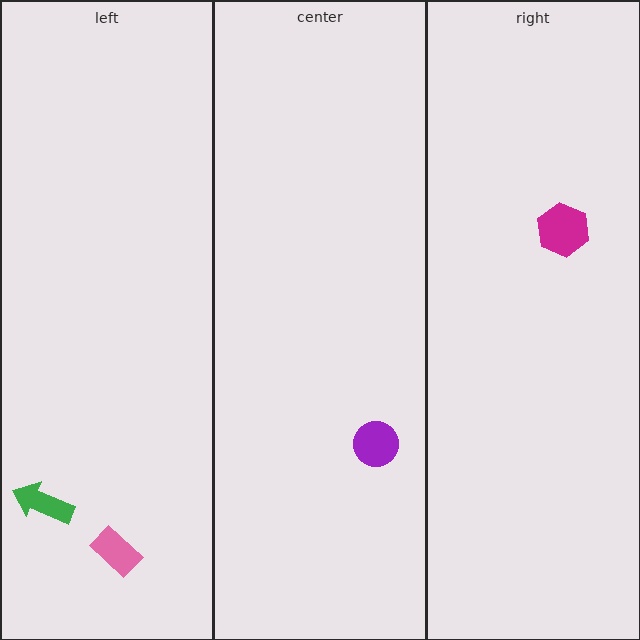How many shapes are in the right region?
1.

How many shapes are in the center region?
1.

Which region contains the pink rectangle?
The left region.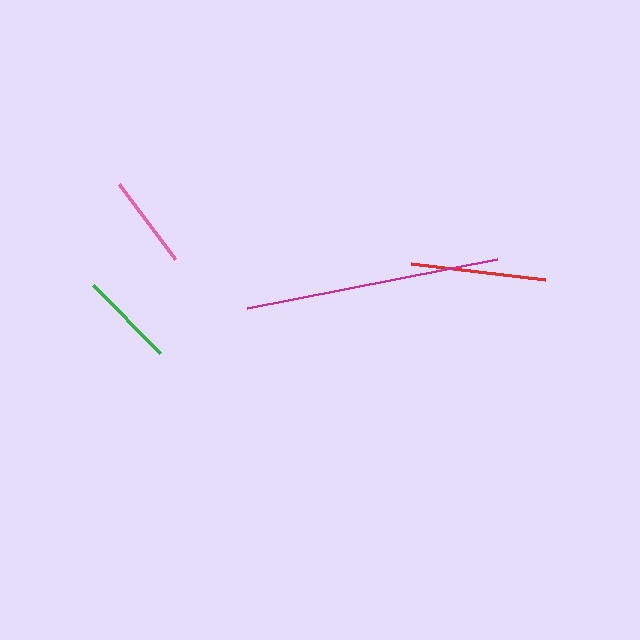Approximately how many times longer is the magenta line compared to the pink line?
The magenta line is approximately 2.7 times the length of the pink line.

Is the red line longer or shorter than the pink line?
The red line is longer than the pink line.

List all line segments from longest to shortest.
From longest to shortest: magenta, red, green, pink.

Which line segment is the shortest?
The pink line is the shortest at approximately 93 pixels.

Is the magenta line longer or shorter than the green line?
The magenta line is longer than the green line.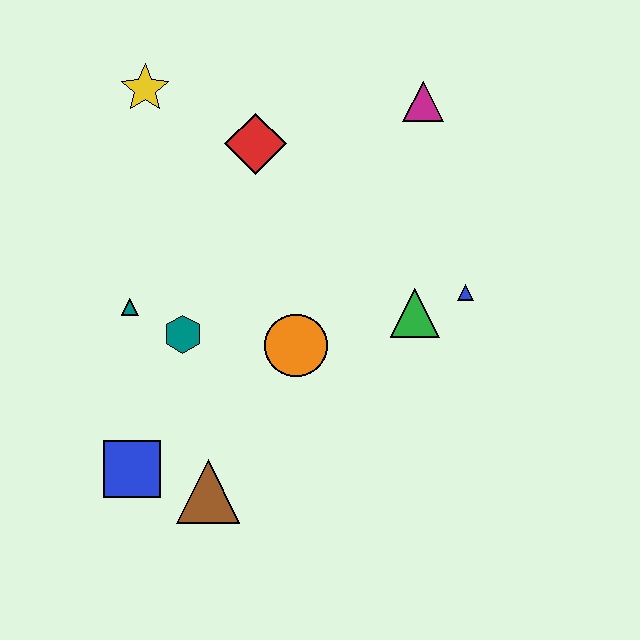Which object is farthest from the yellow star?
The brown triangle is farthest from the yellow star.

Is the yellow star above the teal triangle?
Yes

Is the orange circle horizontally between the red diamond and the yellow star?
No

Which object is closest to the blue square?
The brown triangle is closest to the blue square.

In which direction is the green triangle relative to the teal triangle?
The green triangle is to the right of the teal triangle.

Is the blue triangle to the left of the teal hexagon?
No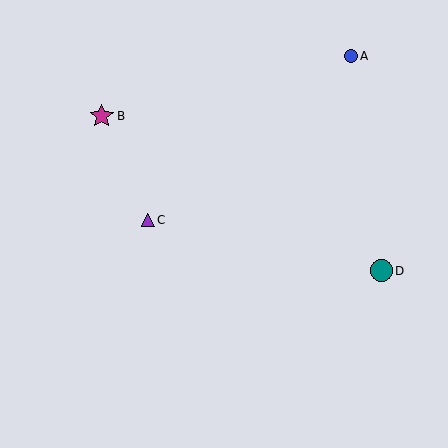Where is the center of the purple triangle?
The center of the purple triangle is at (148, 220).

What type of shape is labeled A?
Shape A is a blue circle.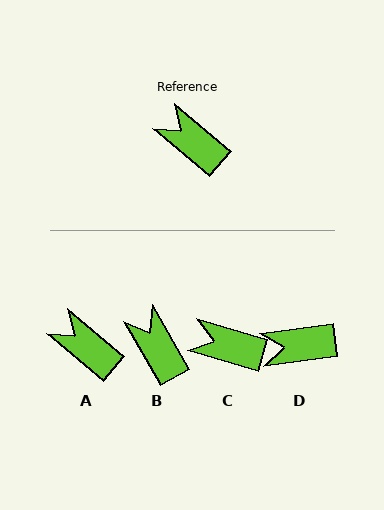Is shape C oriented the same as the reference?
No, it is off by about 24 degrees.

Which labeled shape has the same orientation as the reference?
A.